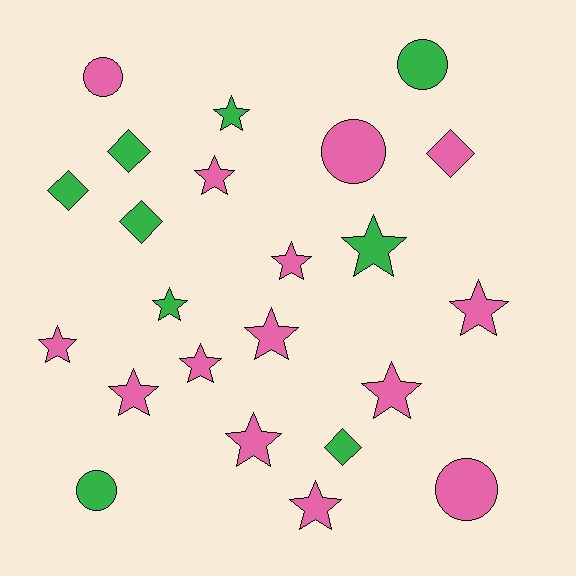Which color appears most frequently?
Pink, with 14 objects.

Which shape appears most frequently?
Star, with 13 objects.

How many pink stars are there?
There are 10 pink stars.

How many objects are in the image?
There are 23 objects.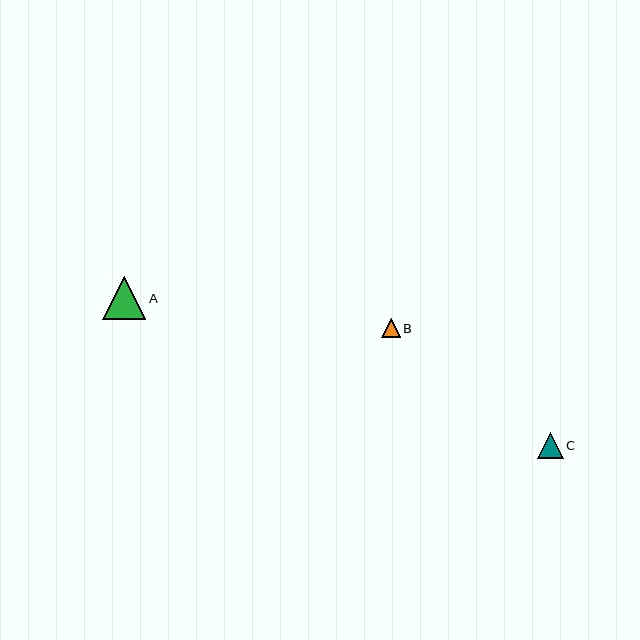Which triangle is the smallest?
Triangle B is the smallest with a size of approximately 19 pixels.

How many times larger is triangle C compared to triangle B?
Triangle C is approximately 1.3 times the size of triangle B.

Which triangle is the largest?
Triangle A is the largest with a size of approximately 43 pixels.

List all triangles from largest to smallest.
From largest to smallest: A, C, B.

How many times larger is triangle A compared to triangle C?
Triangle A is approximately 1.7 times the size of triangle C.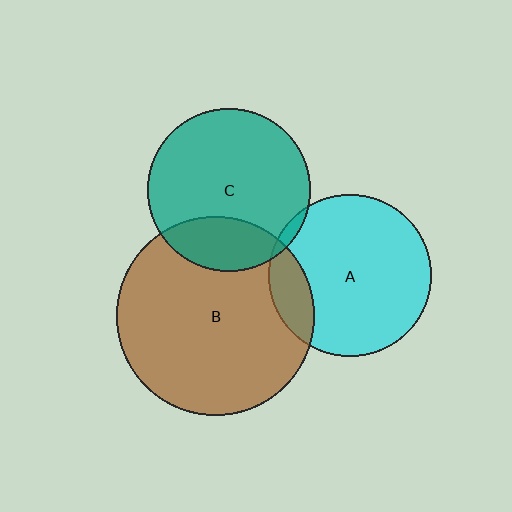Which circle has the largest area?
Circle B (brown).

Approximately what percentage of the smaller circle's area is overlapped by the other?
Approximately 15%.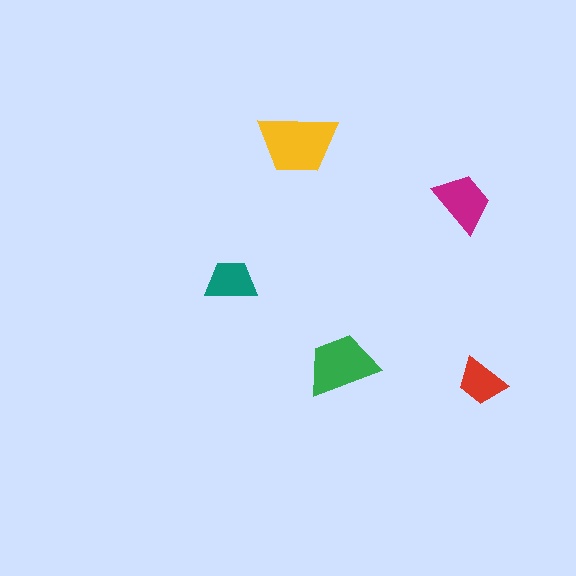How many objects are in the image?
There are 5 objects in the image.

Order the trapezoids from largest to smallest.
the yellow one, the green one, the magenta one, the teal one, the red one.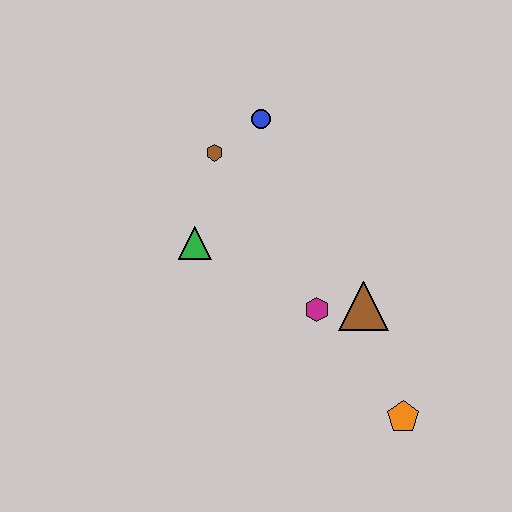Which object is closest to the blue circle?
The brown hexagon is closest to the blue circle.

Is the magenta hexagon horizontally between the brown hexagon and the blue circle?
No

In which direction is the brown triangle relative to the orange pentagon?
The brown triangle is above the orange pentagon.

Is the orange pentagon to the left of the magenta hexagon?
No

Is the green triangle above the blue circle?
No